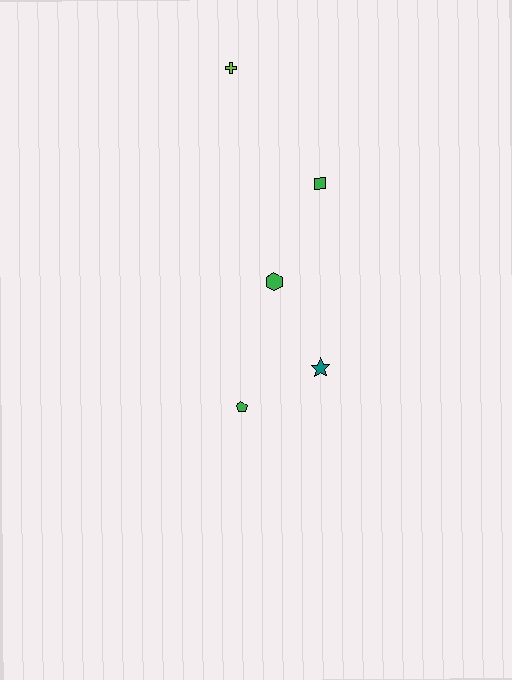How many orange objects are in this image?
There are no orange objects.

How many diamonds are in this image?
There are no diamonds.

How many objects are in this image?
There are 5 objects.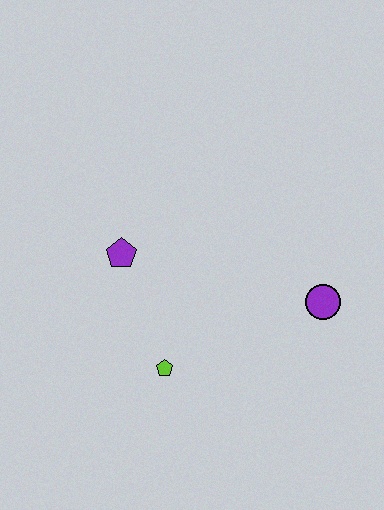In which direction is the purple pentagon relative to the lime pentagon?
The purple pentagon is above the lime pentagon.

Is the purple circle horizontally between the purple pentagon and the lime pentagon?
No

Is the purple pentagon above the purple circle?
Yes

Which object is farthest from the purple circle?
The purple pentagon is farthest from the purple circle.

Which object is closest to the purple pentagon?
The lime pentagon is closest to the purple pentagon.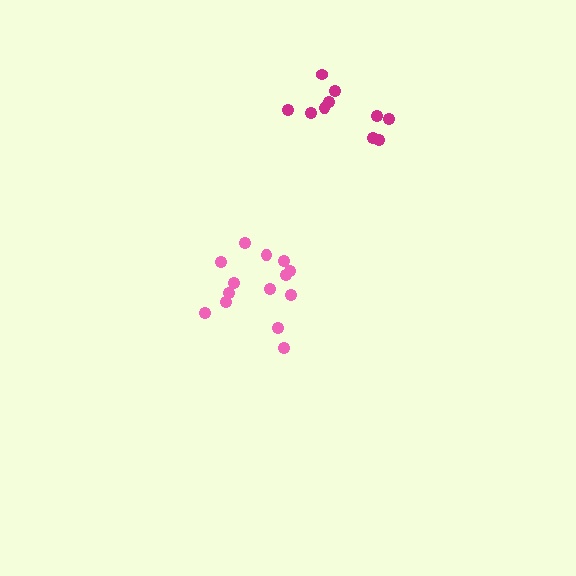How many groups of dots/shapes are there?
There are 2 groups.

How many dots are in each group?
Group 1: 14 dots, Group 2: 10 dots (24 total).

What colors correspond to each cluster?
The clusters are colored: pink, magenta.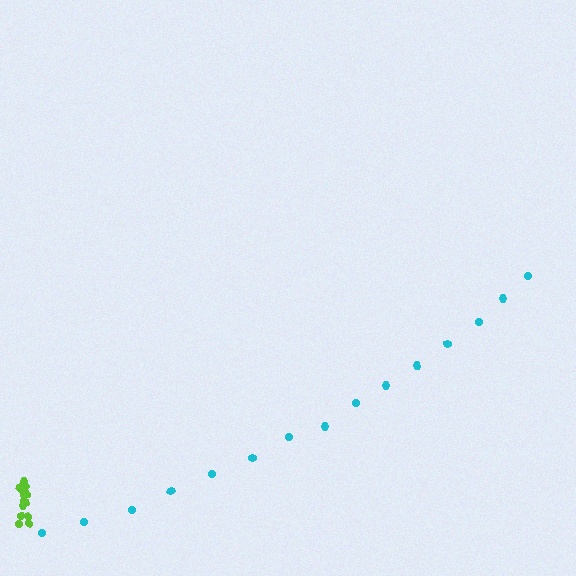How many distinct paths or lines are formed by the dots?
There are 2 distinct paths.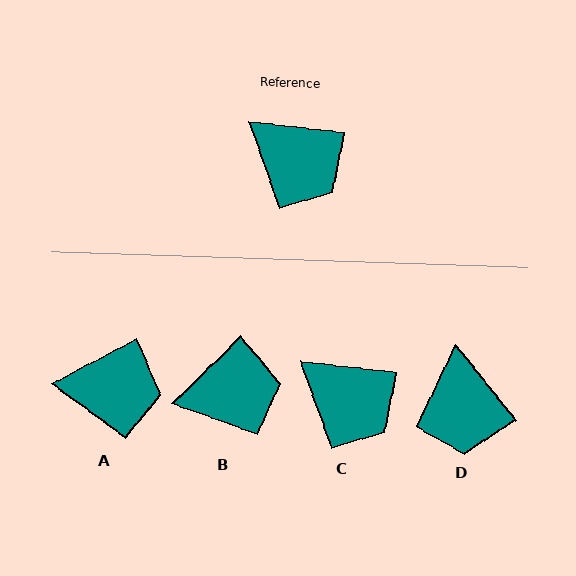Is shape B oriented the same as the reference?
No, it is off by about 51 degrees.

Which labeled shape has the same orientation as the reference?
C.